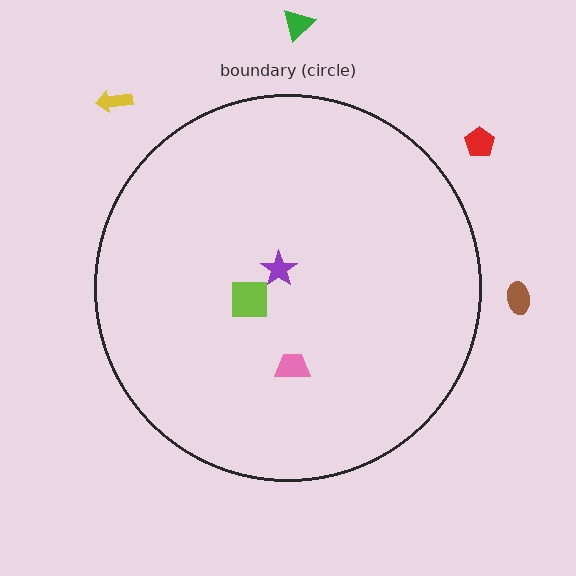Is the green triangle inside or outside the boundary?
Outside.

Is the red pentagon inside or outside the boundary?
Outside.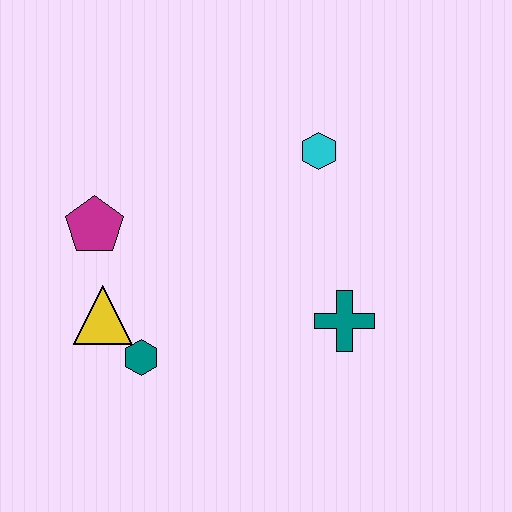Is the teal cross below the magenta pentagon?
Yes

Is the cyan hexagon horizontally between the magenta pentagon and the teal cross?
Yes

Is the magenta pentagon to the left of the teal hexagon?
Yes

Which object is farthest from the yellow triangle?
The cyan hexagon is farthest from the yellow triangle.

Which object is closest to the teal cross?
The cyan hexagon is closest to the teal cross.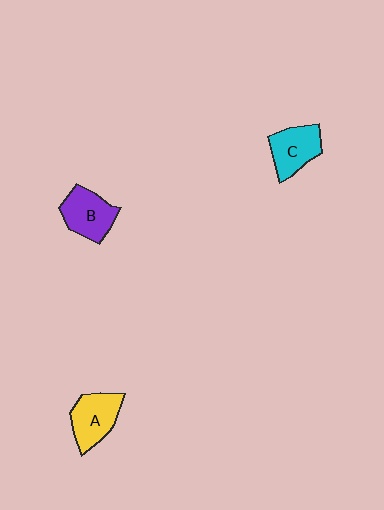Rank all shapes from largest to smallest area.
From largest to smallest: A (yellow), B (purple), C (cyan).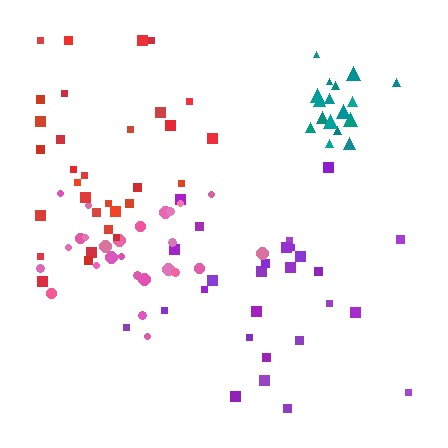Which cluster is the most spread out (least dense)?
Purple.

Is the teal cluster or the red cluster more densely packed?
Teal.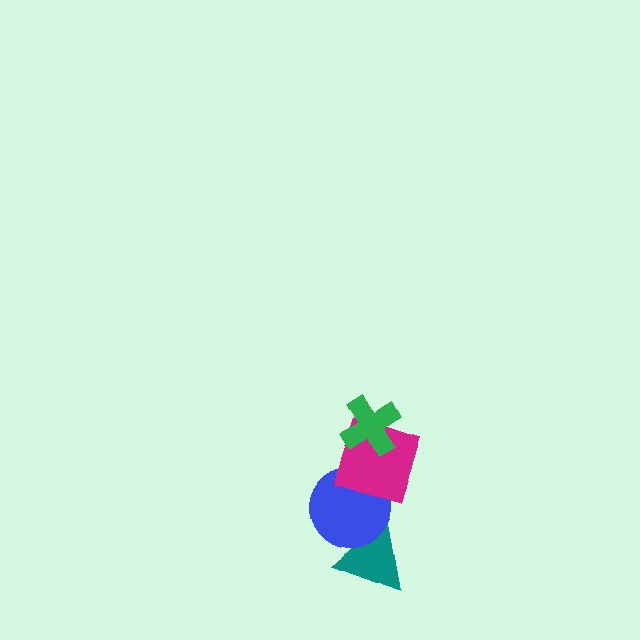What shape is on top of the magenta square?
The green cross is on top of the magenta square.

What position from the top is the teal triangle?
The teal triangle is 4th from the top.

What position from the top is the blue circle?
The blue circle is 3rd from the top.